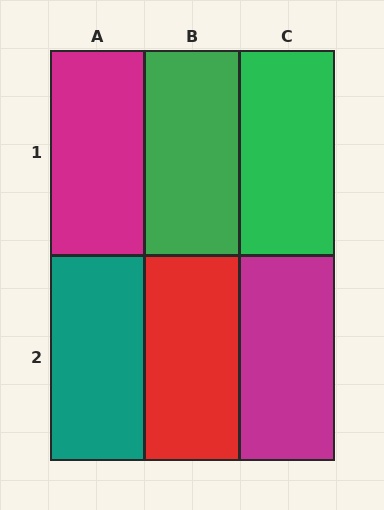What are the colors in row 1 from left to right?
Magenta, green, green.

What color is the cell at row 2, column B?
Red.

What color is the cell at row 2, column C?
Magenta.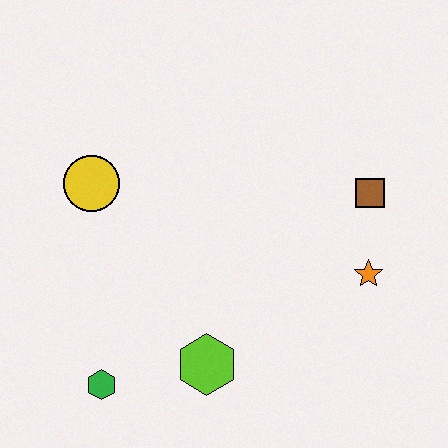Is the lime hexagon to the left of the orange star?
Yes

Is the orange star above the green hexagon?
Yes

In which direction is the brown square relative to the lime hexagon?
The brown square is above the lime hexagon.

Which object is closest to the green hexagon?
The lime hexagon is closest to the green hexagon.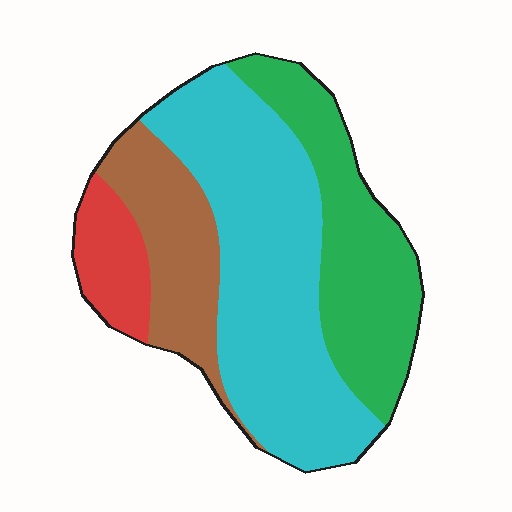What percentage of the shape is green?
Green takes up about one quarter (1/4) of the shape.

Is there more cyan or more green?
Cyan.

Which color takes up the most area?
Cyan, at roughly 45%.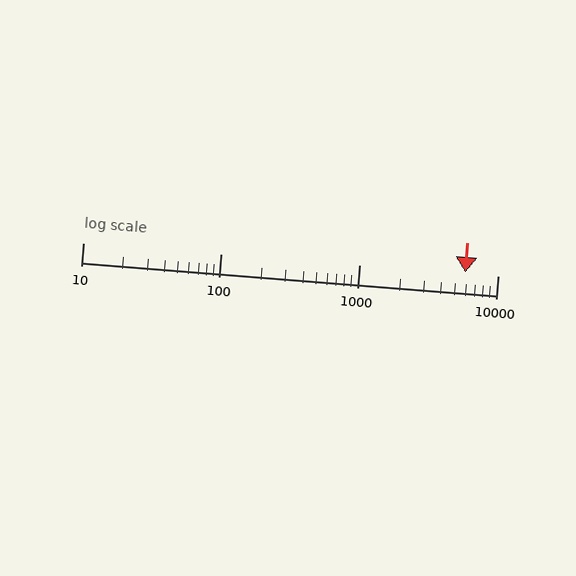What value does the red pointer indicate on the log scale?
The pointer indicates approximately 5800.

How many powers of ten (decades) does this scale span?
The scale spans 3 decades, from 10 to 10000.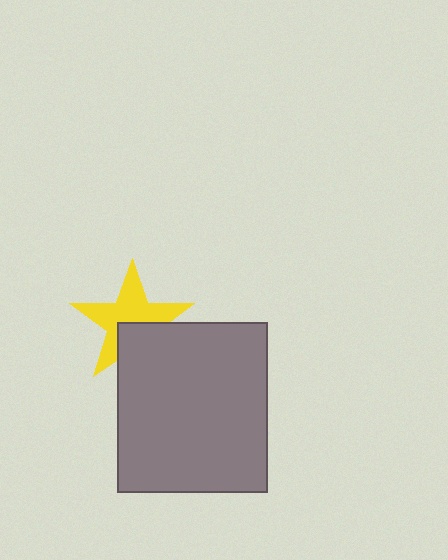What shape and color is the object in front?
The object in front is a gray rectangle.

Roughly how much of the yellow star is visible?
Most of it is visible (roughly 65%).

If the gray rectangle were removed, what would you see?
You would see the complete yellow star.